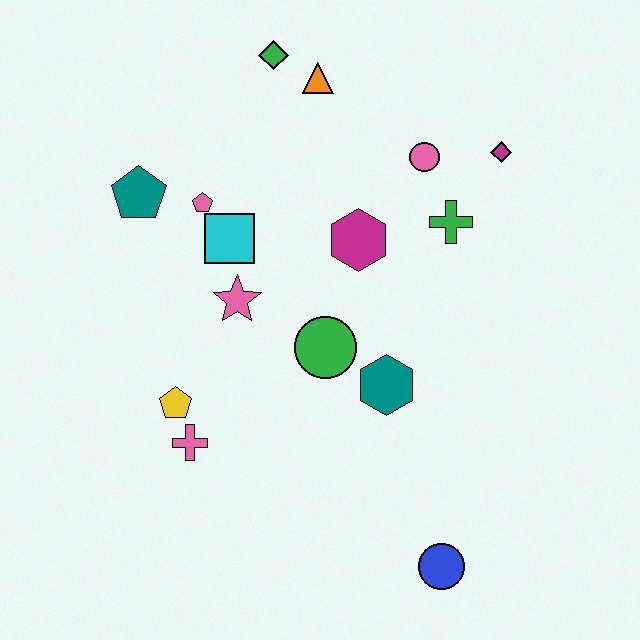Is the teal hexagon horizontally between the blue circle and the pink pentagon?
Yes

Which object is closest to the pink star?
The cyan square is closest to the pink star.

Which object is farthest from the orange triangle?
The blue circle is farthest from the orange triangle.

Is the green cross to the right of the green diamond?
Yes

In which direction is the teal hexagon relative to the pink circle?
The teal hexagon is below the pink circle.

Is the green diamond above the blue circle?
Yes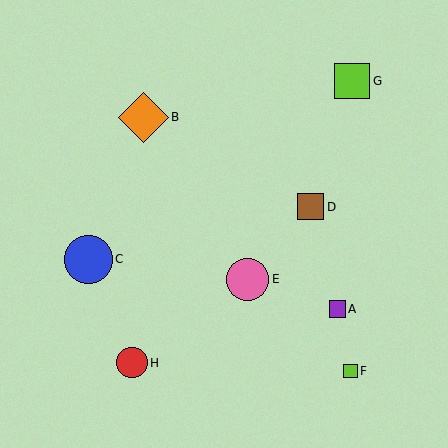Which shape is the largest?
The orange diamond (labeled B) is the largest.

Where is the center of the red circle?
The center of the red circle is at (132, 363).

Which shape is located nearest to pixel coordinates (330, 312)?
The purple square (labeled A) at (337, 309) is nearest to that location.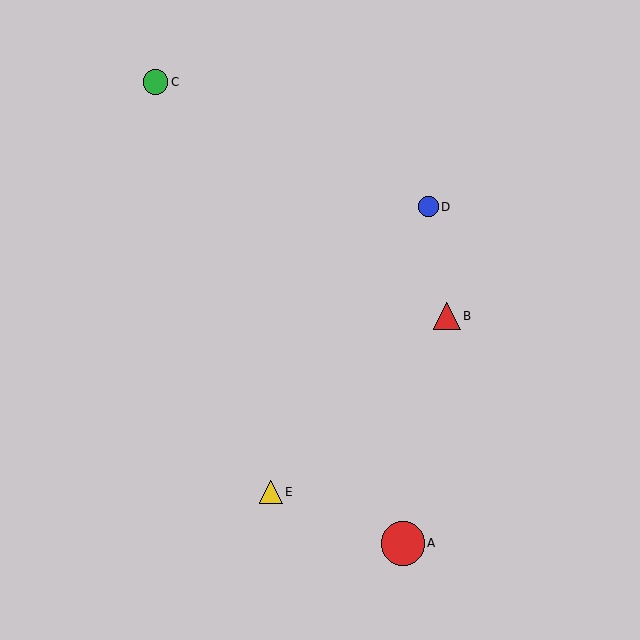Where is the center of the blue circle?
The center of the blue circle is at (428, 207).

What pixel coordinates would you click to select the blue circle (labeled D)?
Click at (428, 207) to select the blue circle D.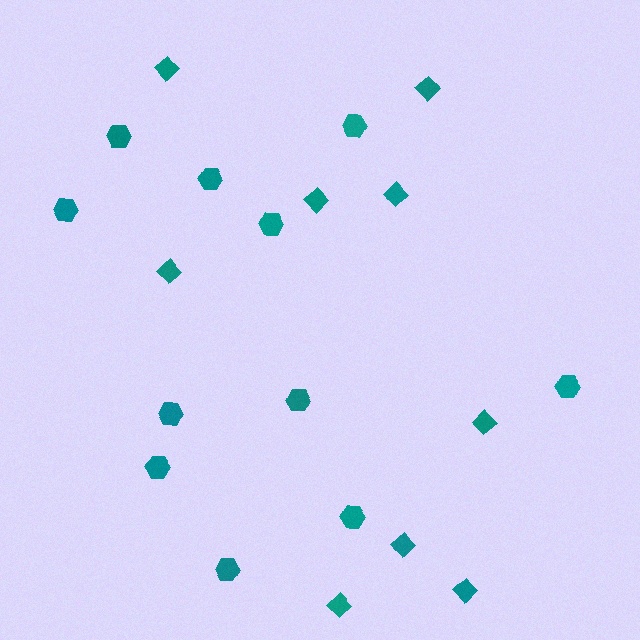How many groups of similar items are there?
There are 2 groups: one group of hexagons (11) and one group of diamonds (9).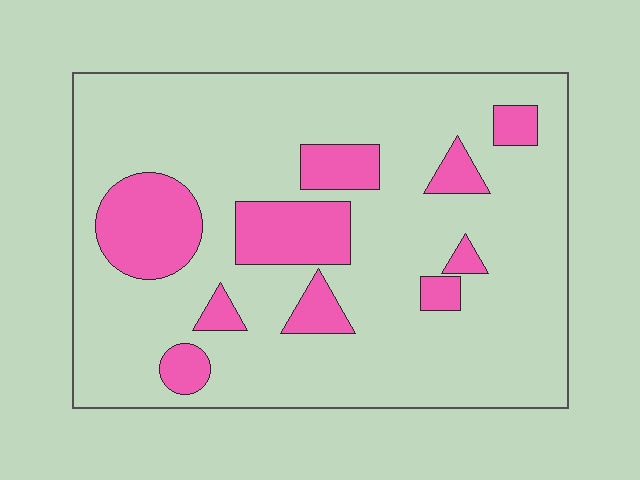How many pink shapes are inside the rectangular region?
10.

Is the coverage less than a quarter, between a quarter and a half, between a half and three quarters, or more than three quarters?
Less than a quarter.